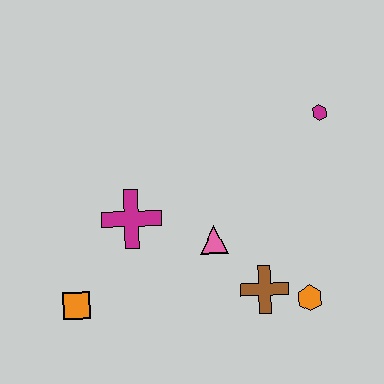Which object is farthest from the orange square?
The magenta hexagon is farthest from the orange square.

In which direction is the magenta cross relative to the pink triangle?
The magenta cross is to the left of the pink triangle.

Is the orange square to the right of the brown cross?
No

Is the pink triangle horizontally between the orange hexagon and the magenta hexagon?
No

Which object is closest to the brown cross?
The orange hexagon is closest to the brown cross.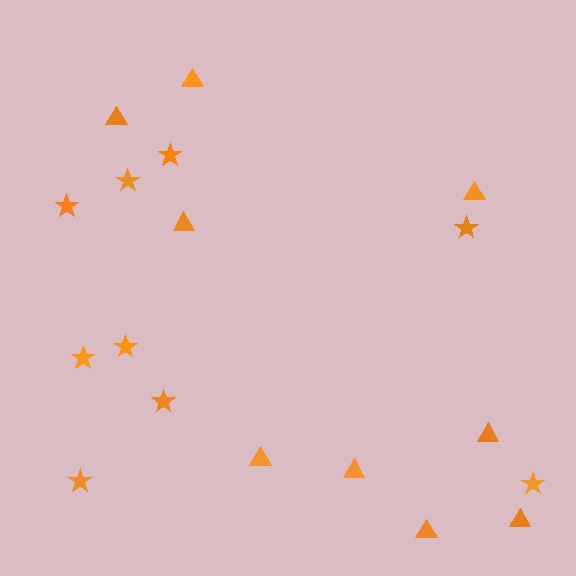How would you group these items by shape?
There are 2 groups: one group of stars (9) and one group of triangles (9).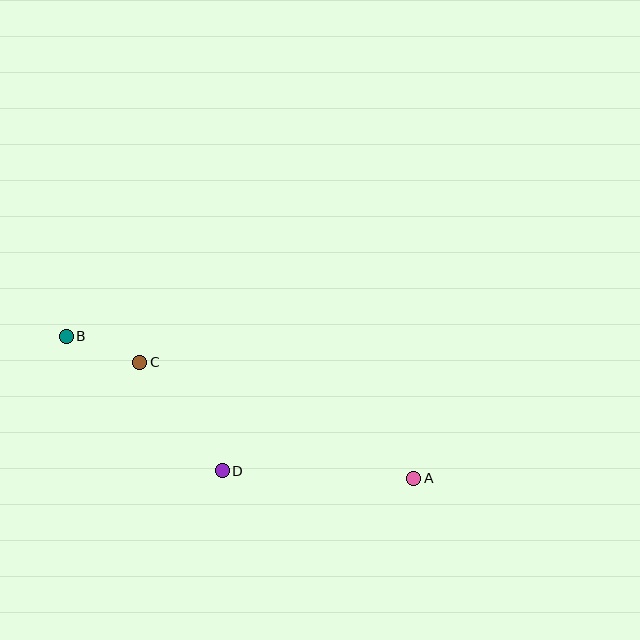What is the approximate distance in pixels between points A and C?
The distance between A and C is approximately 298 pixels.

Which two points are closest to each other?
Points B and C are closest to each other.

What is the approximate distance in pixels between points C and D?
The distance between C and D is approximately 136 pixels.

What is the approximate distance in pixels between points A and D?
The distance between A and D is approximately 192 pixels.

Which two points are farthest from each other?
Points A and B are farthest from each other.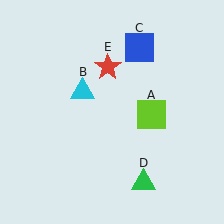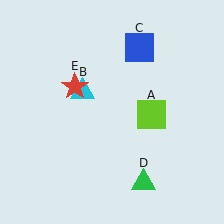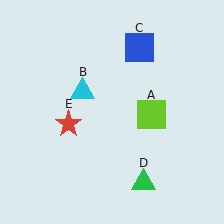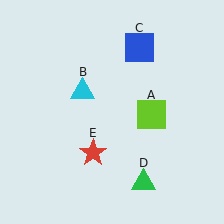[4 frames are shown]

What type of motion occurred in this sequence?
The red star (object E) rotated counterclockwise around the center of the scene.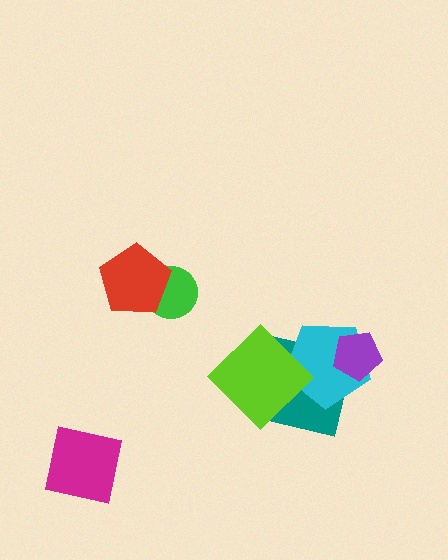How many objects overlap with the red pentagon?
1 object overlaps with the red pentagon.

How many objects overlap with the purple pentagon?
1 object overlaps with the purple pentagon.